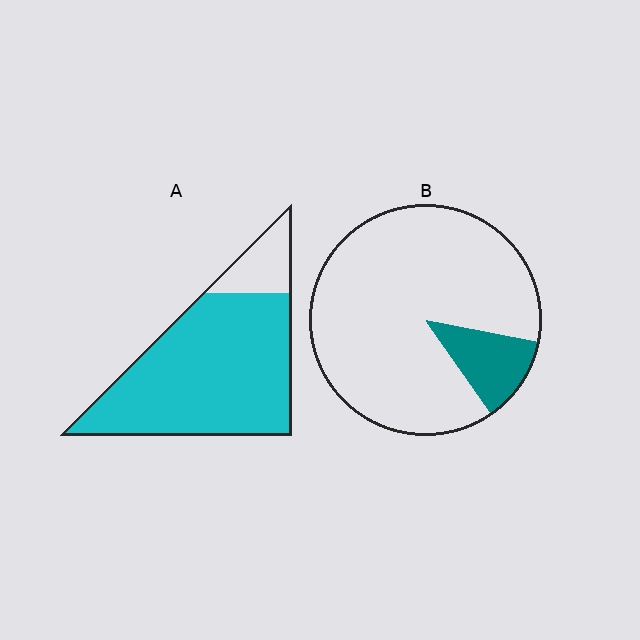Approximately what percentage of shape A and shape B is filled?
A is approximately 85% and B is approximately 10%.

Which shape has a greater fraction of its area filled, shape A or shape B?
Shape A.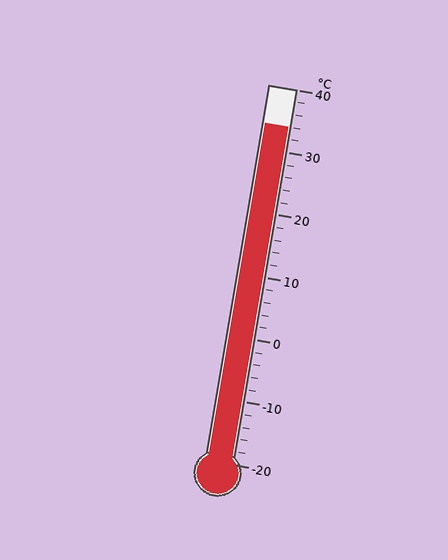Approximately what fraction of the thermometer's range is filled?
The thermometer is filled to approximately 90% of its range.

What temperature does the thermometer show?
The thermometer shows approximately 34°C.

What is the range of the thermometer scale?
The thermometer scale ranges from -20°C to 40°C.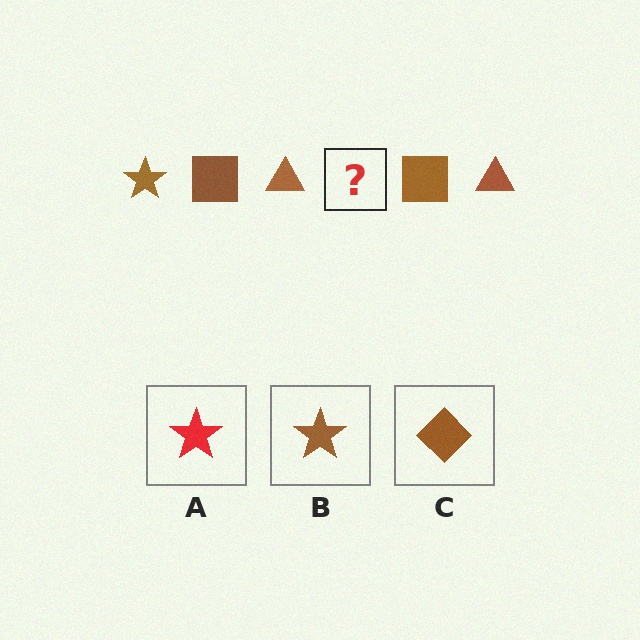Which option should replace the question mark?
Option B.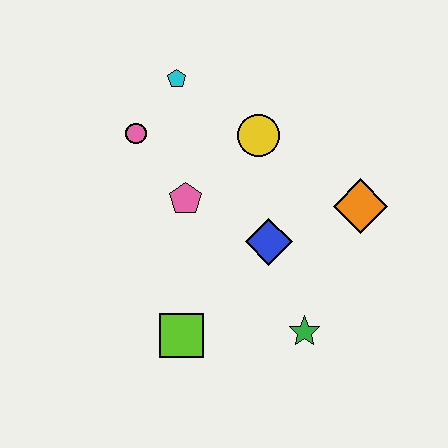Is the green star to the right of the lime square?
Yes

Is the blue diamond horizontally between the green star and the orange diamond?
No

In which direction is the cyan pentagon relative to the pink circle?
The cyan pentagon is above the pink circle.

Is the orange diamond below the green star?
No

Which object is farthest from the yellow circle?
The lime square is farthest from the yellow circle.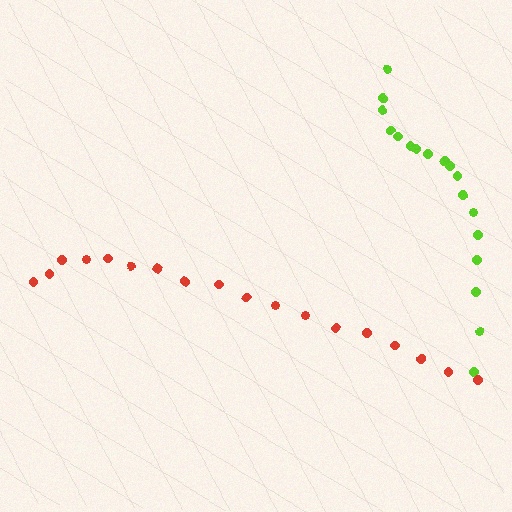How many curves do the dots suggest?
There are 2 distinct paths.